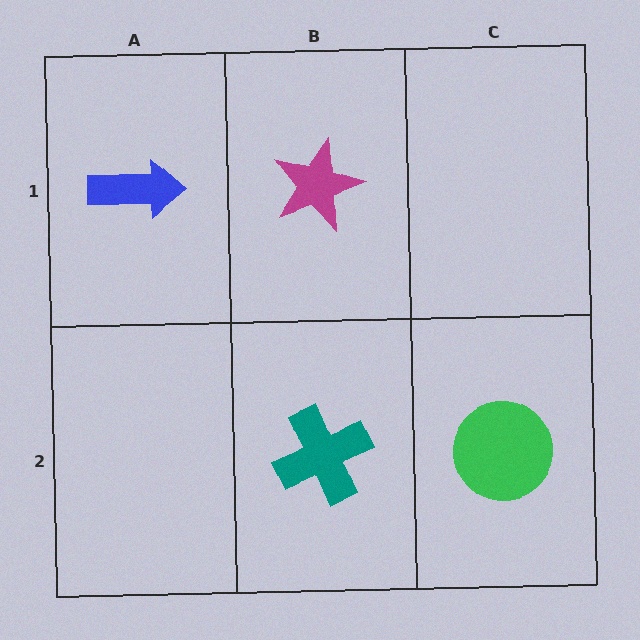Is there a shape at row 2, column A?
No, that cell is empty.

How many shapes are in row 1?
2 shapes.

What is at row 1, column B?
A magenta star.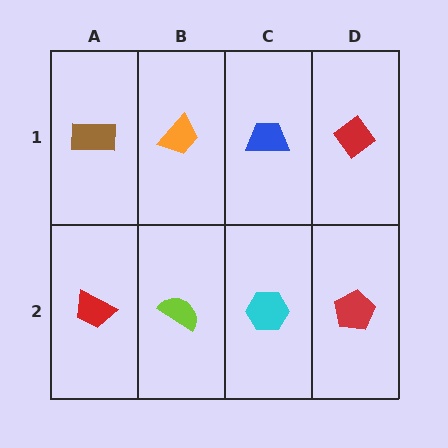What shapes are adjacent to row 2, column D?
A red diamond (row 1, column D), a cyan hexagon (row 2, column C).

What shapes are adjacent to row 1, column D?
A red pentagon (row 2, column D), a blue trapezoid (row 1, column C).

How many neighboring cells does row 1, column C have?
3.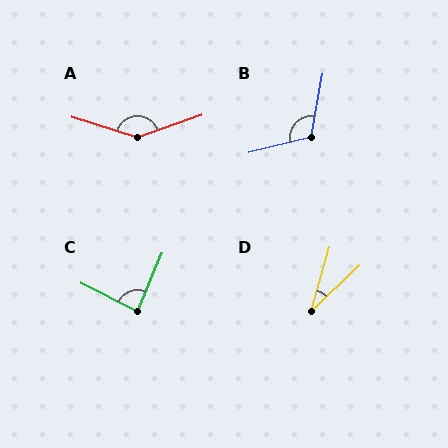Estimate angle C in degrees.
Approximately 86 degrees.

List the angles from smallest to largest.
D (31°), C (86°), B (115°), A (143°).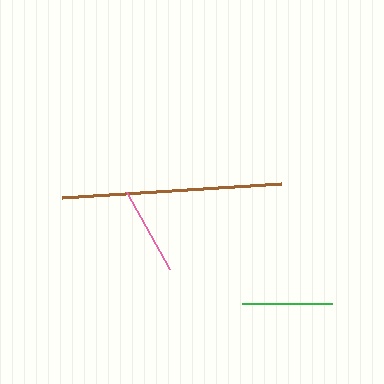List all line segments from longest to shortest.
From longest to shortest: brown, green, pink.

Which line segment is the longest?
The brown line is the longest at approximately 219 pixels.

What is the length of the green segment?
The green segment is approximately 91 pixels long.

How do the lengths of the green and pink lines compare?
The green and pink lines are approximately the same length.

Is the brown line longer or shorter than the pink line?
The brown line is longer than the pink line.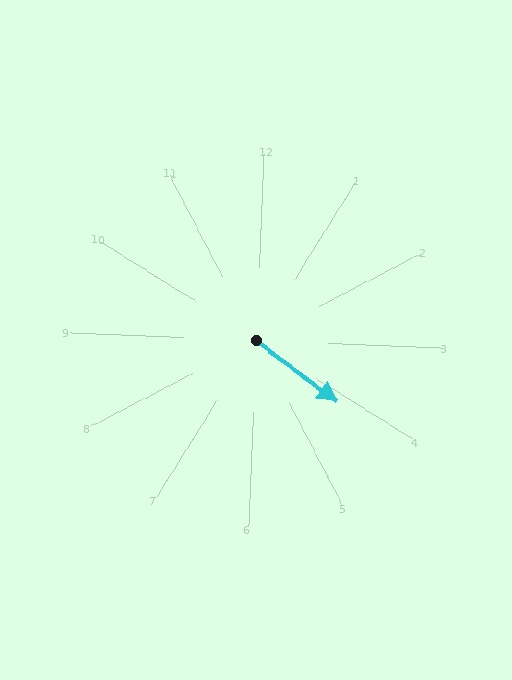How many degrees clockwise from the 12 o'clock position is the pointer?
Approximately 125 degrees.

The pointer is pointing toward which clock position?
Roughly 4 o'clock.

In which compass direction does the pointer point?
Southeast.